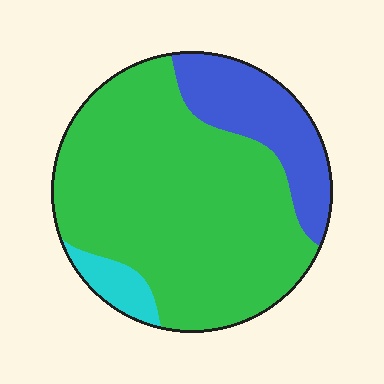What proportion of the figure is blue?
Blue takes up between a sixth and a third of the figure.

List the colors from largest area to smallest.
From largest to smallest: green, blue, cyan.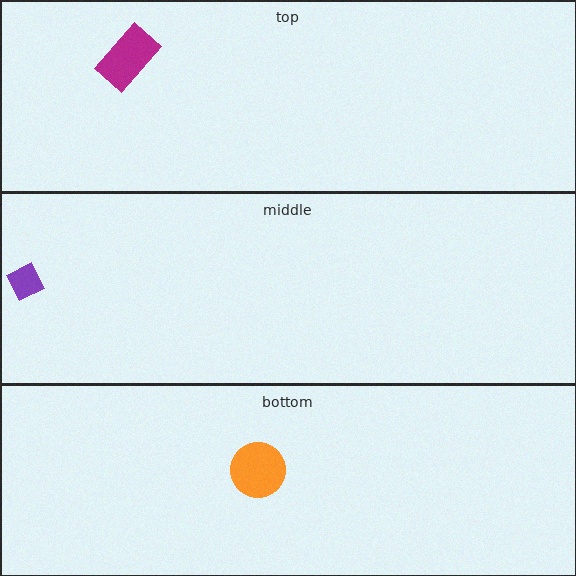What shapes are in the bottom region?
The orange circle.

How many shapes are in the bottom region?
1.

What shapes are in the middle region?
The purple diamond.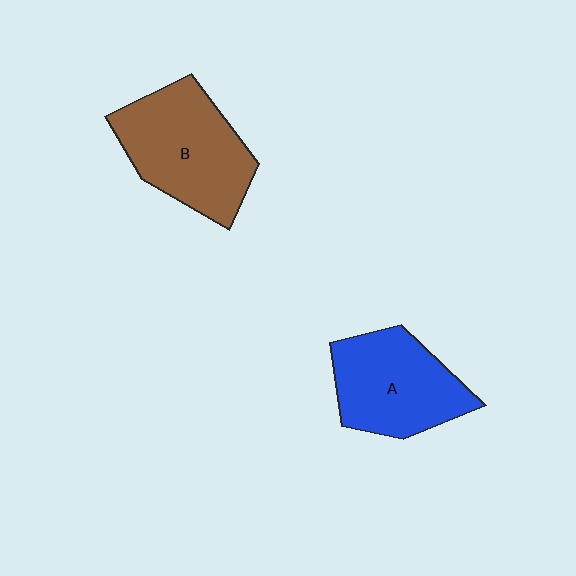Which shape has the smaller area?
Shape A (blue).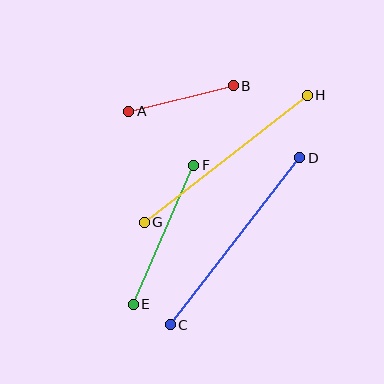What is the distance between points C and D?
The distance is approximately 211 pixels.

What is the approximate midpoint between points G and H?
The midpoint is at approximately (226, 159) pixels.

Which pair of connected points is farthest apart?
Points C and D are farthest apart.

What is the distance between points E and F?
The distance is approximately 151 pixels.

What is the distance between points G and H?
The distance is approximately 207 pixels.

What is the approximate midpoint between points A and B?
The midpoint is at approximately (181, 99) pixels.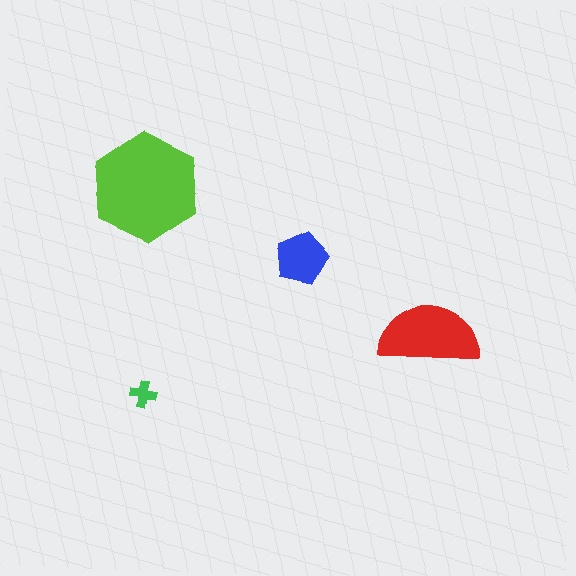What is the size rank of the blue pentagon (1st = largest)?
3rd.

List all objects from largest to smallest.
The lime hexagon, the red semicircle, the blue pentagon, the green cross.